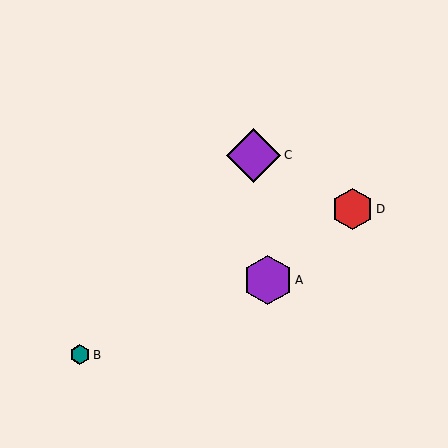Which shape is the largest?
The purple diamond (labeled C) is the largest.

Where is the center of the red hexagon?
The center of the red hexagon is at (353, 209).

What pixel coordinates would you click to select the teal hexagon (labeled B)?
Click at (80, 355) to select the teal hexagon B.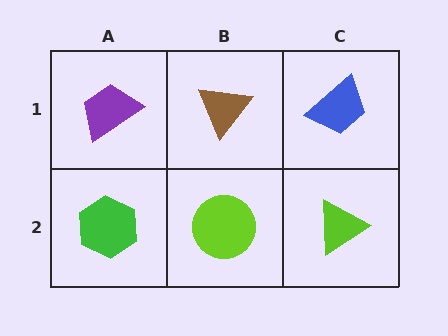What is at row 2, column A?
A green hexagon.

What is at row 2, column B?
A lime circle.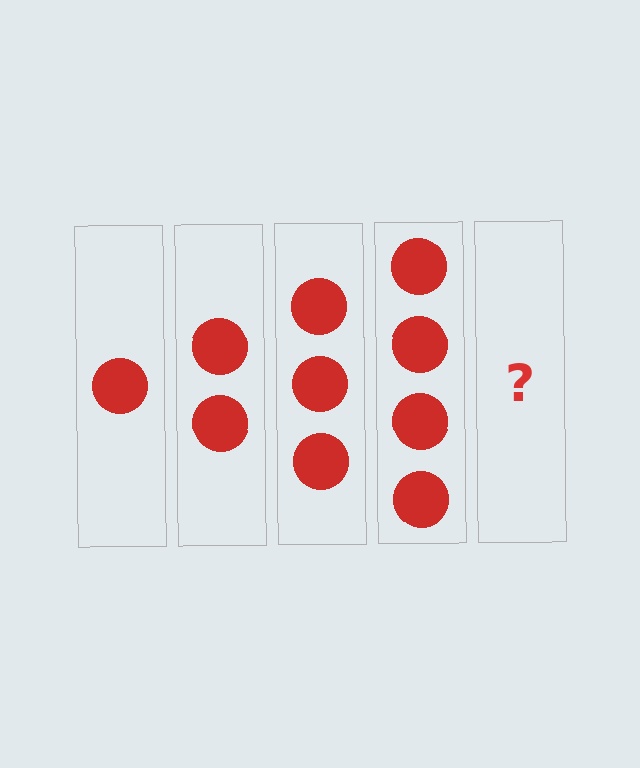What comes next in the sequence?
The next element should be 5 circles.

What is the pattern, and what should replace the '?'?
The pattern is that each step adds one more circle. The '?' should be 5 circles.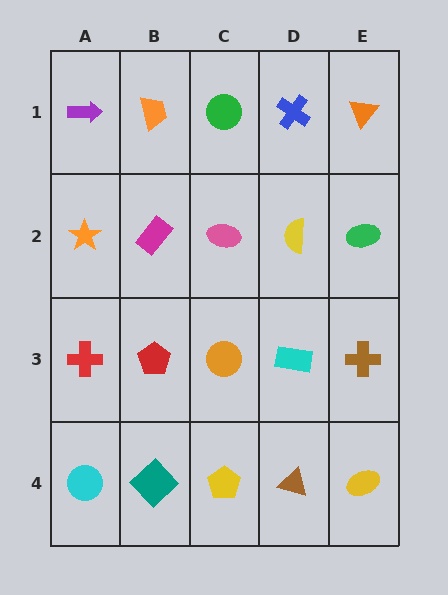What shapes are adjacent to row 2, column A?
A purple arrow (row 1, column A), a red cross (row 3, column A), a magenta rectangle (row 2, column B).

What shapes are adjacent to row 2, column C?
A green circle (row 1, column C), an orange circle (row 3, column C), a magenta rectangle (row 2, column B), a yellow semicircle (row 2, column D).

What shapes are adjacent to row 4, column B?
A red pentagon (row 3, column B), a cyan circle (row 4, column A), a yellow pentagon (row 4, column C).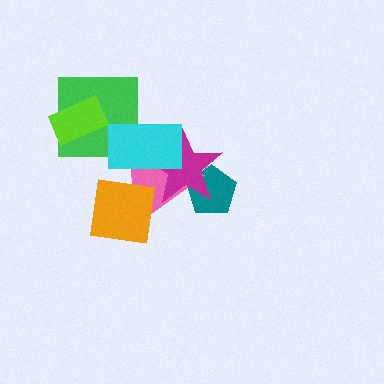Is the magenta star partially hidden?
Yes, it is partially covered by another shape.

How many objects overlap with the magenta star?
3 objects overlap with the magenta star.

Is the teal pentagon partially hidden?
Yes, it is partially covered by another shape.